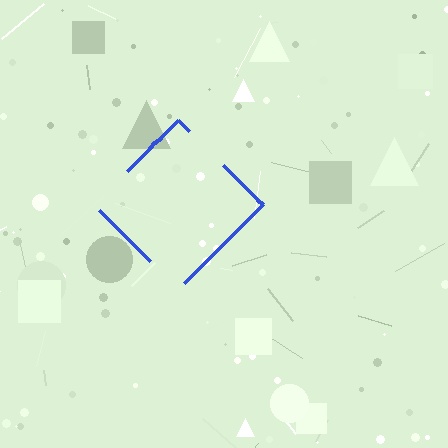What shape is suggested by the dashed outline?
The dashed outline suggests a diamond.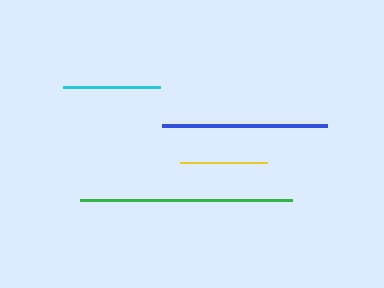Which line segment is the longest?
The green line is the longest at approximately 211 pixels.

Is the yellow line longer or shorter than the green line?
The green line is longer than the yellow line.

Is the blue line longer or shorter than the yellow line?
The blue line is longer than the yellow line.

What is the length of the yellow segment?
The yellow segment is approximately 86 pixels long.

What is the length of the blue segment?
The blue segment is approximately 165 pixels long.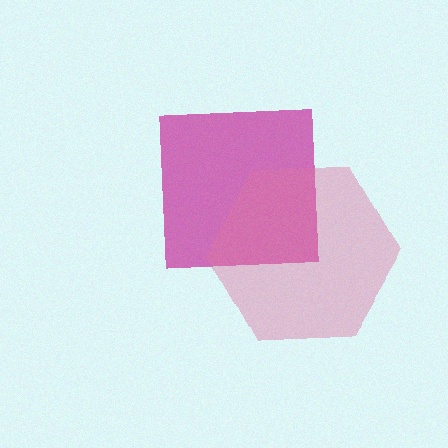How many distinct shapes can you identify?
There are 2 distinct shapes: a magenta square, a pink hexagon.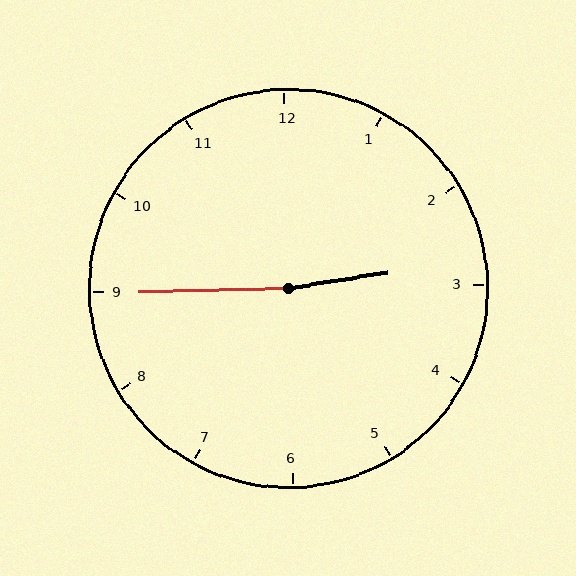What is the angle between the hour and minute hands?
Approximately 172 degrees.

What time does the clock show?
2:45.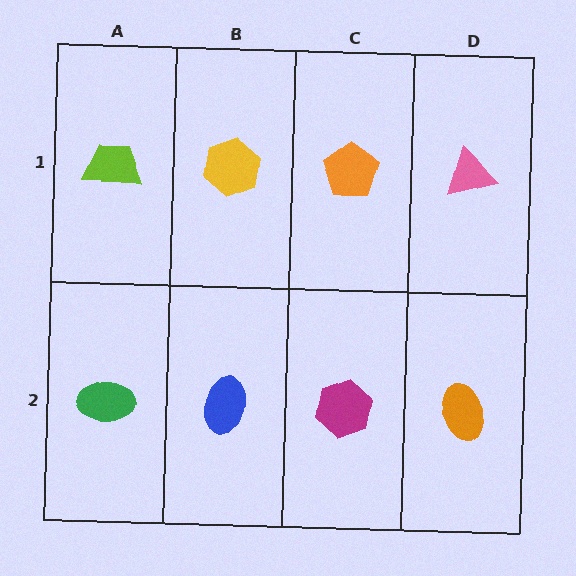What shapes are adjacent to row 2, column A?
A lime trapezoid (row 1, column A), a blue ellipse (row 2, column B).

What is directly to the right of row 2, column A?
A blue ellipse.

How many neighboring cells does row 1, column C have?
3.